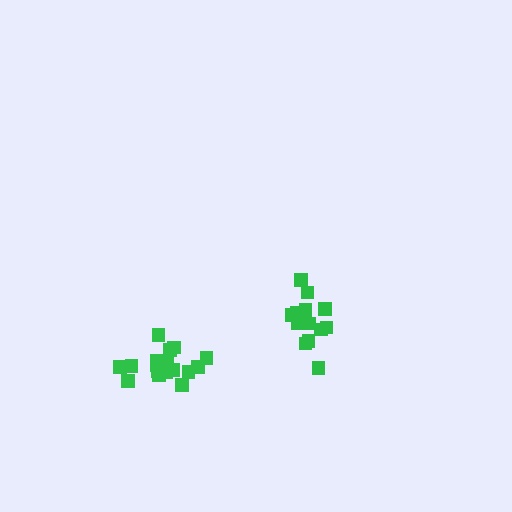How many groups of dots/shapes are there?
There are 2 groups.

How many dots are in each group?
Group 1: 14 dots, Group 2: 17 dots (31 total).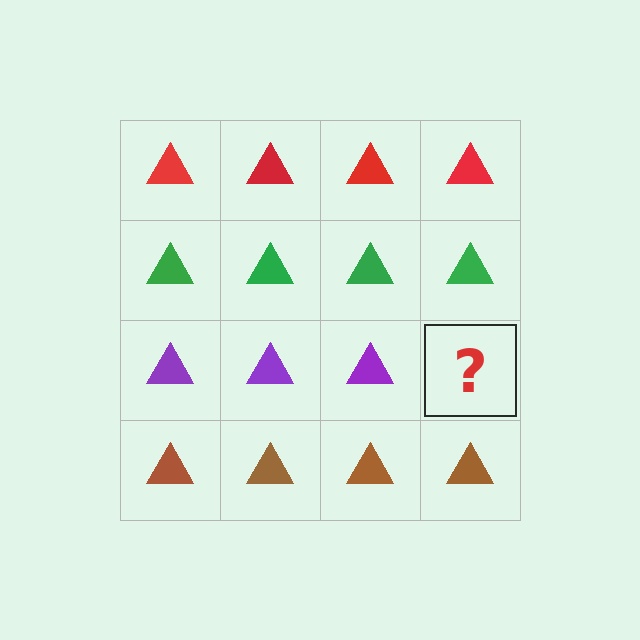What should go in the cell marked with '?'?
The missing cell should contain a purple triangle.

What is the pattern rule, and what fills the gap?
The rule is that each row has a consistent color. The gap should be filled with a purple triangle.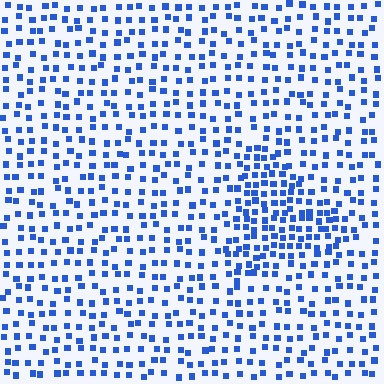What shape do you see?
I see a triangle.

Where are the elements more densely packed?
The elements are more densely packed inside the triangle boundary.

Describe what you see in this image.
The image contains small blue elements arranged at two different densities. A triangle-shaped region is visible where the elements are more densely packed than the surrounding area.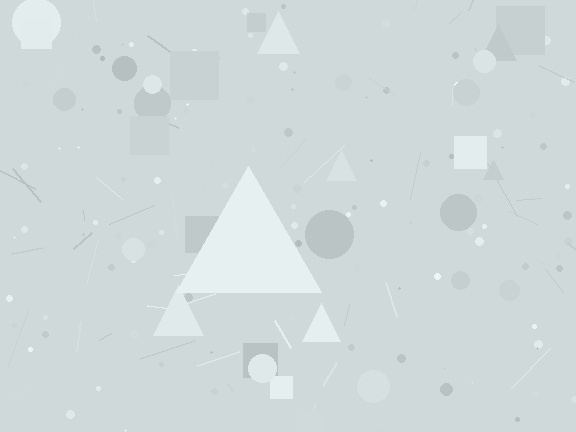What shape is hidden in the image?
A triangle is hidden in the image.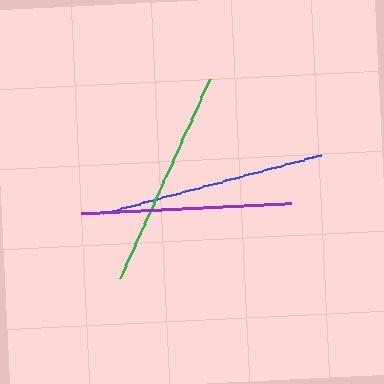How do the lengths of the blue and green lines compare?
The blue and green lines are approximately the same length.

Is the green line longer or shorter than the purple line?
The green line is longer than the purple line.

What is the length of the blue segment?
The blue segment is approximately 227 pixels long.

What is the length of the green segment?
The green segment is approximately 217 pixels long.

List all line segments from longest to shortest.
From longest to shortest: blue, green, purple.